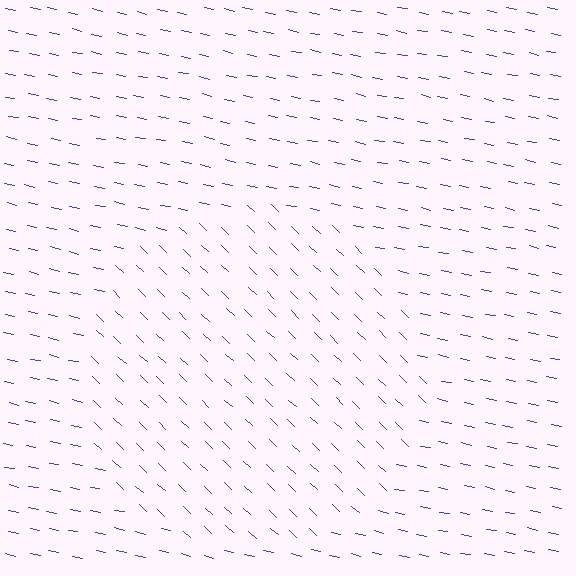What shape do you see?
I see a circle.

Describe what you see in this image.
The image is filled with small blue line segments. A circle region in the image has lines oriented differently from the surrounding lines, creating a visible texture boundary.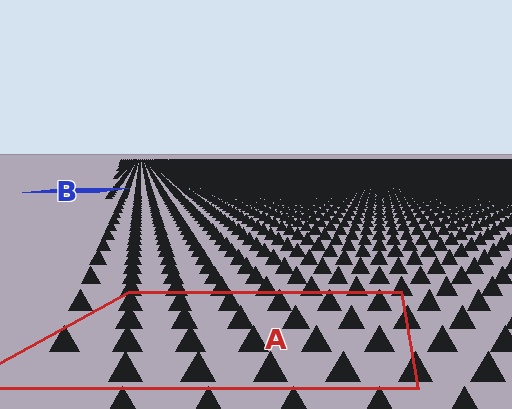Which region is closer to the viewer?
Region A is closer. The texture elements there are larger and more spread out.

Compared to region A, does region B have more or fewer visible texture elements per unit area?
Region B has more texture elements per unit area — they are packed more densely because it is farther away.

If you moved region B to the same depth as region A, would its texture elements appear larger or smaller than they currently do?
They would appear larger. At a closer depth, the same texture elements are projected at a bigger on-screen size.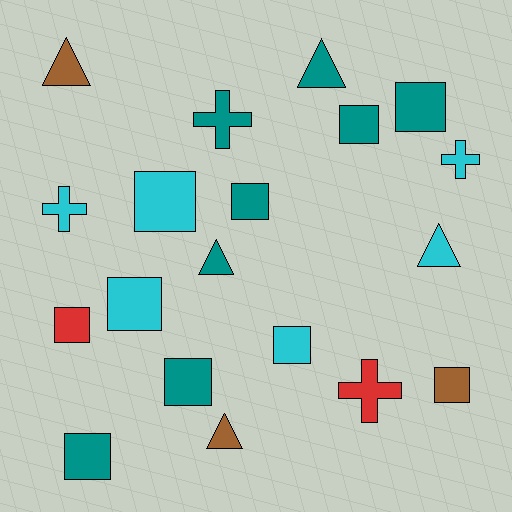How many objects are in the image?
There are 19 objects.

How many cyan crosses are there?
There are 2 cyan crosses.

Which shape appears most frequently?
Square, with 10 objects.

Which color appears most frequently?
Teal, with 8 objects.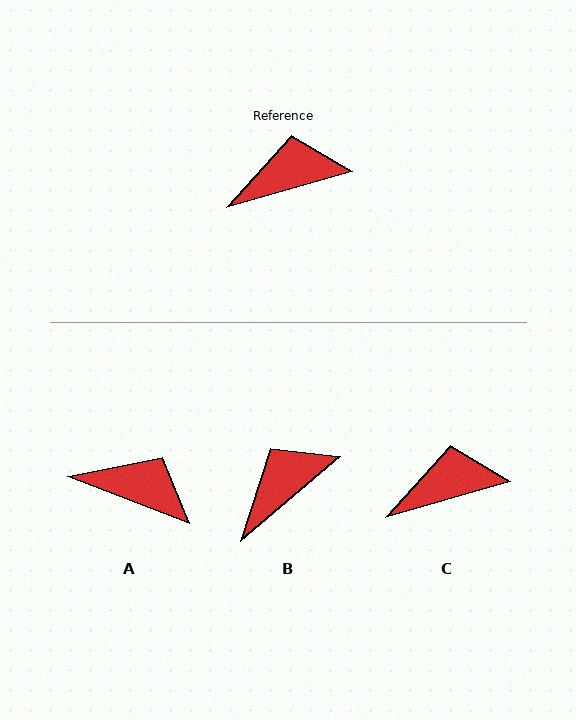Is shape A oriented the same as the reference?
No, it is off by about 37 degrees.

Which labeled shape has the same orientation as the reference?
C.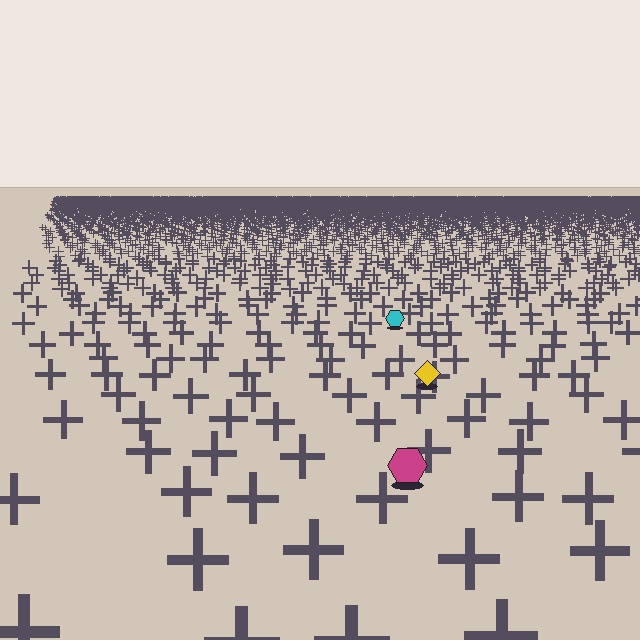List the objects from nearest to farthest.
From nearest to farthest: the magenta hexagon, the yellow diamond, the cyan hexagon.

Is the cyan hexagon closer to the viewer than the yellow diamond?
No. The yellow diamond is closer — you can tell from the texture gradient: the ground texture is coarser near it.